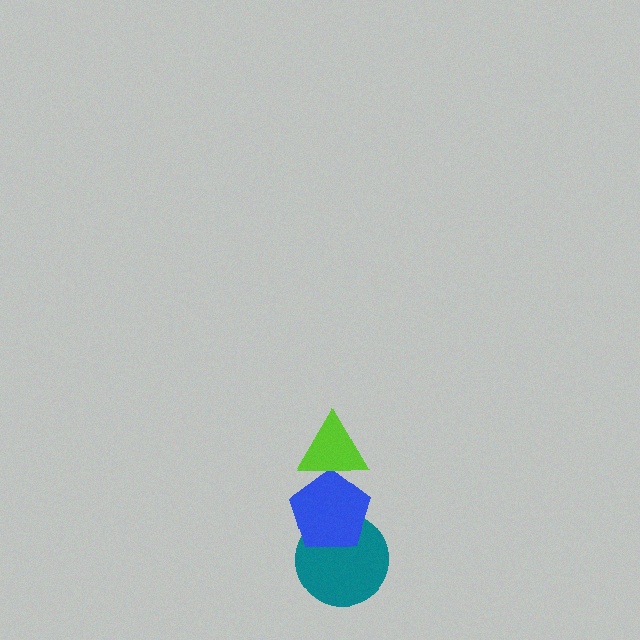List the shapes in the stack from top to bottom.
From top to bottom: the lime triangle, the blue pentagon, the teal circle.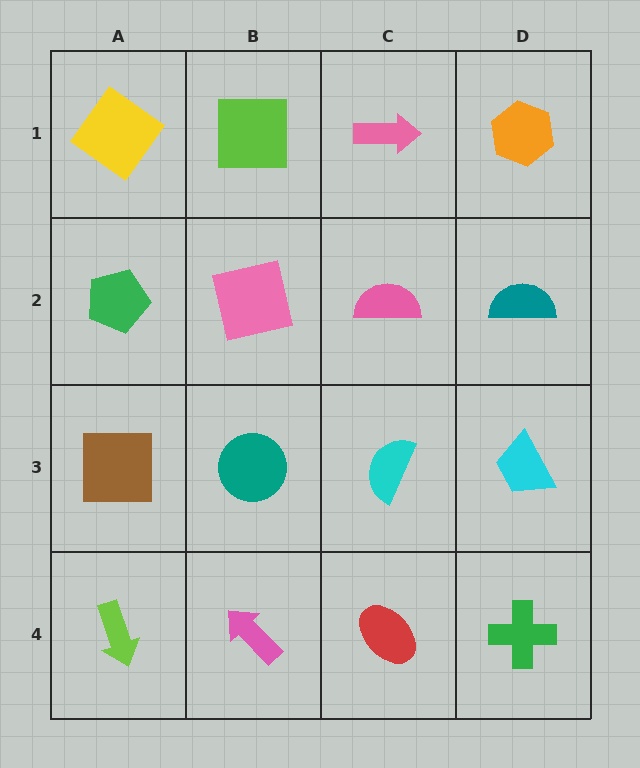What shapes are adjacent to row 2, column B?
A lime square (row 1, column B), a teal circle (row 3, column B), a green pentagon (row 2, column A), a pink semicircle (row 2, column C).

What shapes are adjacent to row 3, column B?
A pink square (row 2, column B), a pink arrow (row 4, column B), a brown square (row 3, column A), a cyan semicircle (row 3, column C).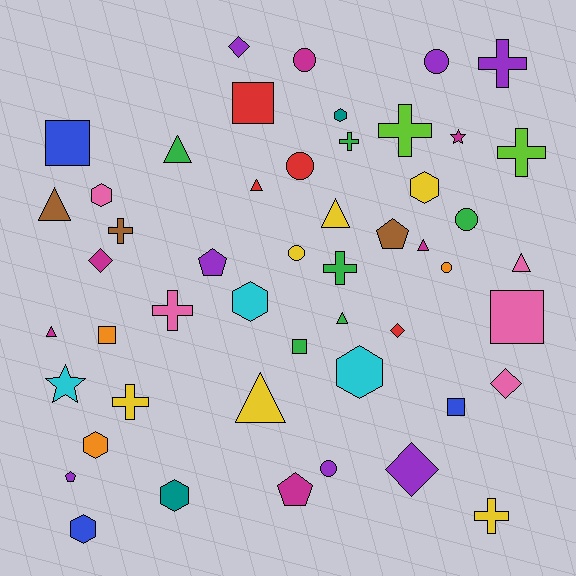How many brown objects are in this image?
There are 3 brown objects.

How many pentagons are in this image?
There are 4 pentagons.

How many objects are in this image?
There are 50 objects.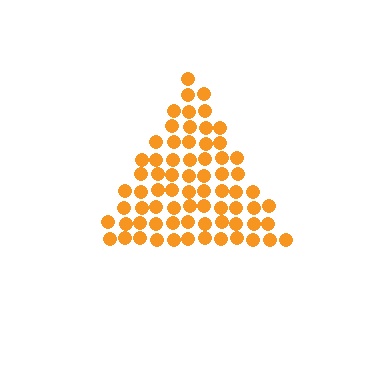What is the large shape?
The large shape is a triangle.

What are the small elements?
The small elements are circles.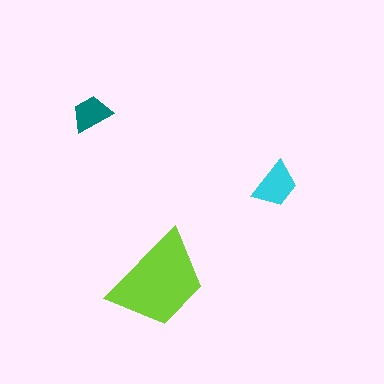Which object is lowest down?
The lime trapezoid is bottommost.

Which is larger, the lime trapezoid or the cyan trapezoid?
The lime one.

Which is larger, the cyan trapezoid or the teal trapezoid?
The cyan one.